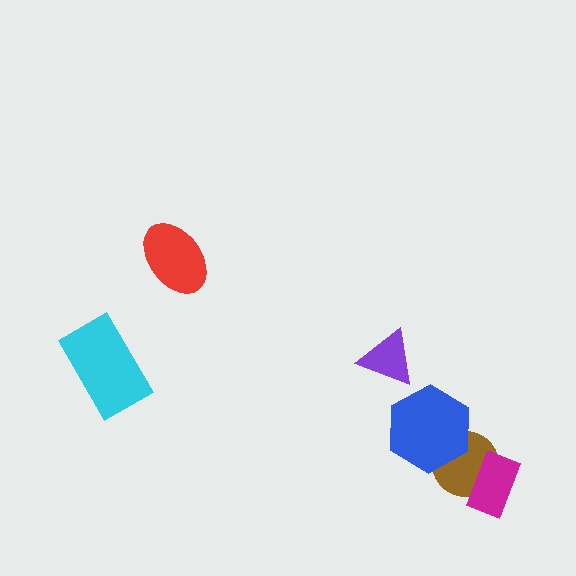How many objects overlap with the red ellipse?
0 objects overlap with the red ellipse.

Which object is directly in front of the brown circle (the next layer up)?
The blue hexagon is directly in front of the brown circle.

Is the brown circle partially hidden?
Yes, it is partially covered by another shape.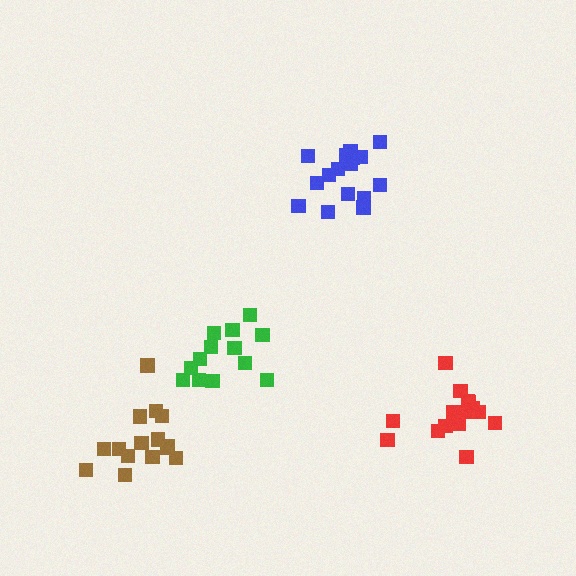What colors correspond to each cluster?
The clusters are colored: green, blue, red, brown.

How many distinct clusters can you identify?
There are 4 distinct clusters.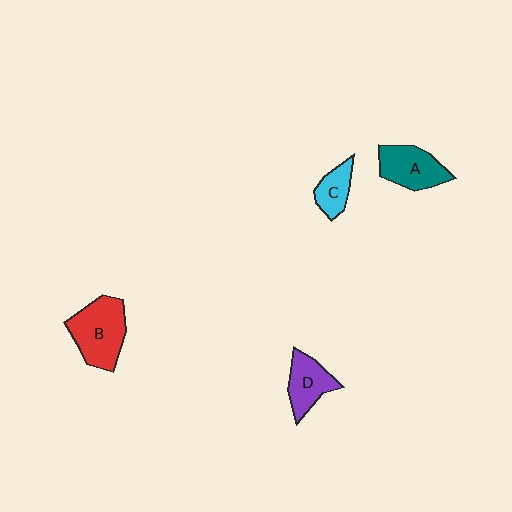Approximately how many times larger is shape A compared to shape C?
Approximately 1.6 times.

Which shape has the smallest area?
Shape C (cyan).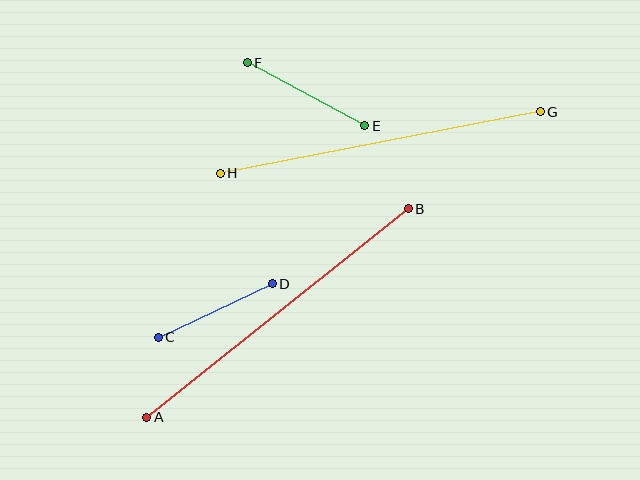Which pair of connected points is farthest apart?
Points A and B are farthest apart.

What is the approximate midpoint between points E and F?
The midpoint is at approximately (306, 94) pixels.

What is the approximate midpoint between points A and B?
The midpoint is at approximately (277, 313) pixels.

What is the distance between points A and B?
The distance is approximately 334 pixels.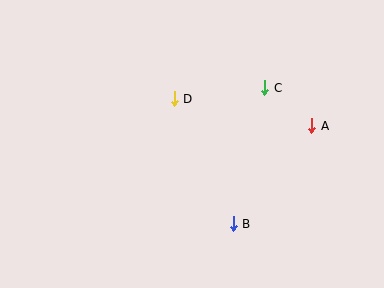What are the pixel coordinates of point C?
Point C is at (265, 88).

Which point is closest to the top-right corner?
Point A is closest to the top-right corner.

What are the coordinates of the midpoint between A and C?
The midpoint between A and C is at (288, 107).